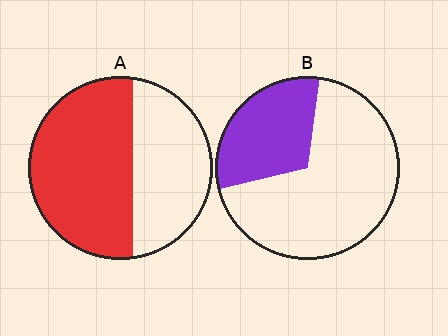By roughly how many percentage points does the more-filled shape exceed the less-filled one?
By roughly 30 percentage points (A over B).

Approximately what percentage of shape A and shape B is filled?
A is approximately 60% and B is approximately 30%.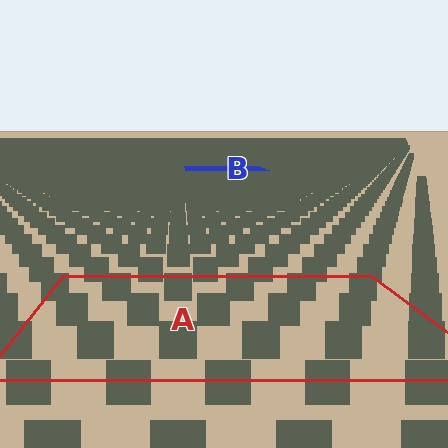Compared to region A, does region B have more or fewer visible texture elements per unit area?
Region B has more texture elements per unit area — they are packed more densely because it is farther away.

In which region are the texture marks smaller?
The texture marks are smaller in region B, because it is farther away.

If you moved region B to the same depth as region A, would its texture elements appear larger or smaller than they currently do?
They would appear larger. At a closer depth, the same texture elements are projected at a bigger on-screen size.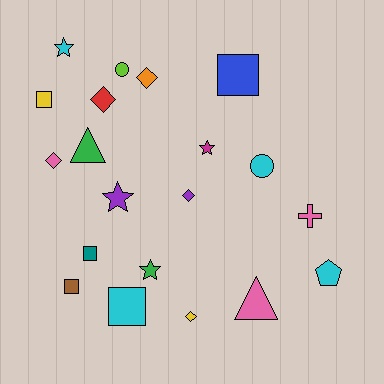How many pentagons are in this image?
There is 1 pentagon.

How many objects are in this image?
There are 20 objects.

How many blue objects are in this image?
There is 1 blue object.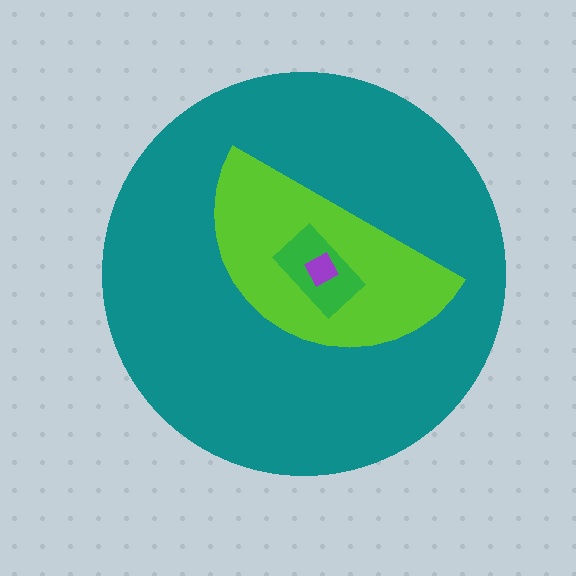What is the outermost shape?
The teal circle.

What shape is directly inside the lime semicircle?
The green rectangle.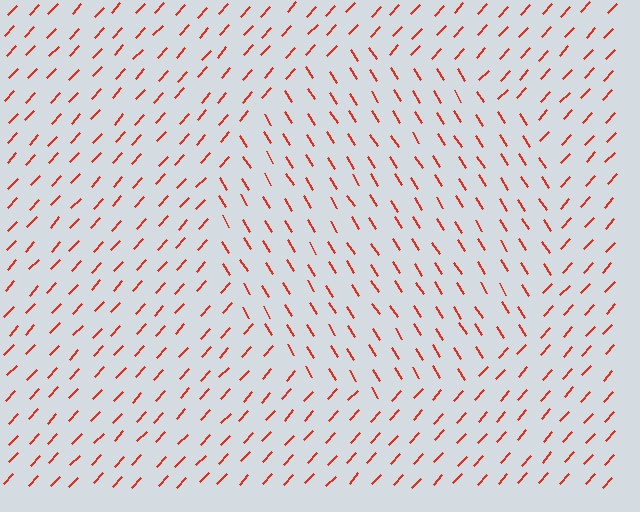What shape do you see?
I see a circle.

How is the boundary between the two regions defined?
The boundary is defined purely by a change in line orientation (approximately 74 degrees difference). All lines are the same color and thickness.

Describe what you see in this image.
The image is filled with small red line segments. A circle region in the image has lines oriented differently from the surrounding lines, creating a visible texture boundary.